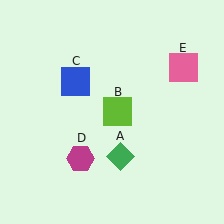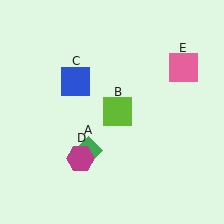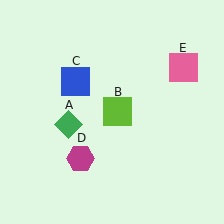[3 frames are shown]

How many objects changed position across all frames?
1 object changed position: green diamond (object A).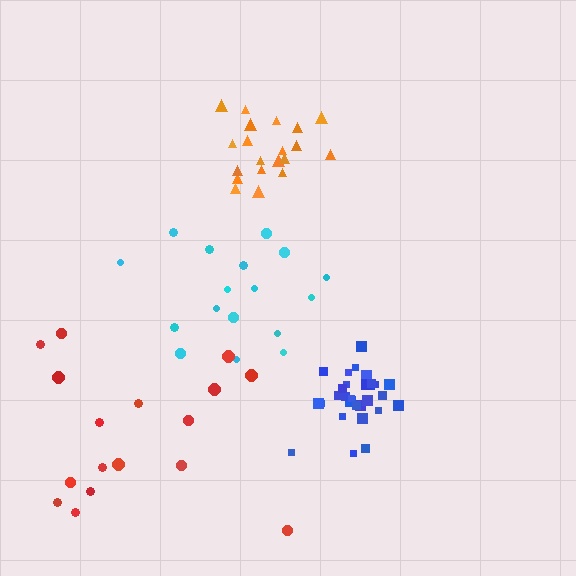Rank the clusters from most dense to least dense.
blue, orange, cyan, red.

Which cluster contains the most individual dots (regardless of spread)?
Blue (30).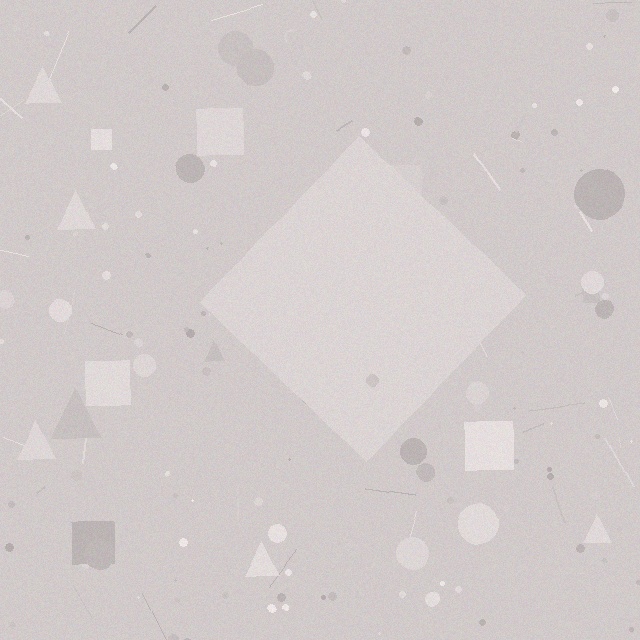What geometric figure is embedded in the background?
A diamond is embedded in the background.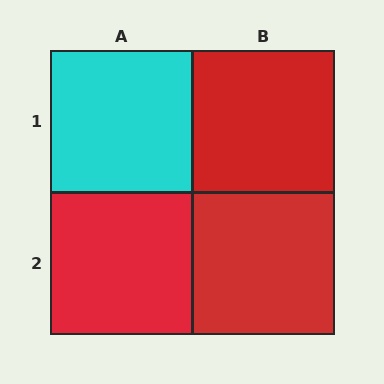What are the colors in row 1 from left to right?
Cyan, red.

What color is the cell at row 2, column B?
Red.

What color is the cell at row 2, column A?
Red.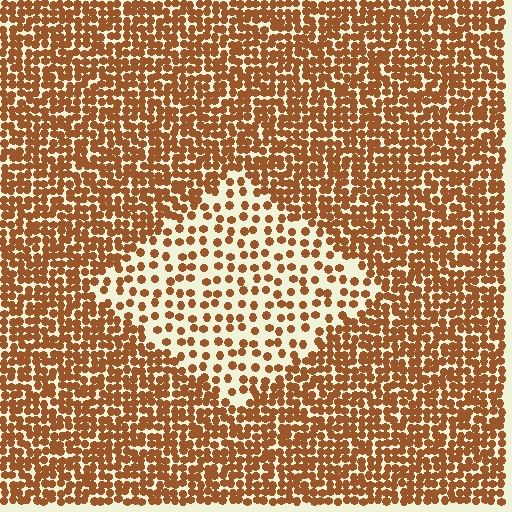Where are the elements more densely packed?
The elements are more densely packed outside the diamond boundary.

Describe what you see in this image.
The image contains small brown elements arranged at two different densities. A diamond-shaped region is visible where the elements are less densely packed than the surrounding area.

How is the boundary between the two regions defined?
The boundary is defined by a change in element density (approximately 2.3x ratio). All elements are the same color, size, and shape.